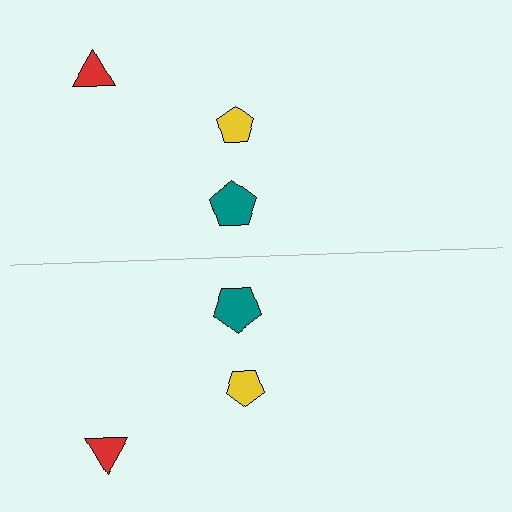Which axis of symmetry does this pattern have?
The pattern has a horizontal axis of symmetry running through the center of the image.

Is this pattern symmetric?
Yes, this pattern has bilateral (reflection) symmetry.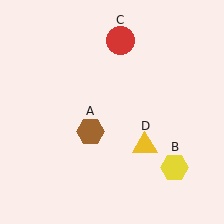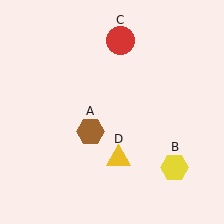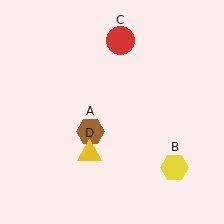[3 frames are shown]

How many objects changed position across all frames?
1 object changed position: yellow triangle (object D).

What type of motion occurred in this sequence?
The yellow triangle (object D) rotated clockwise around the center of the scene.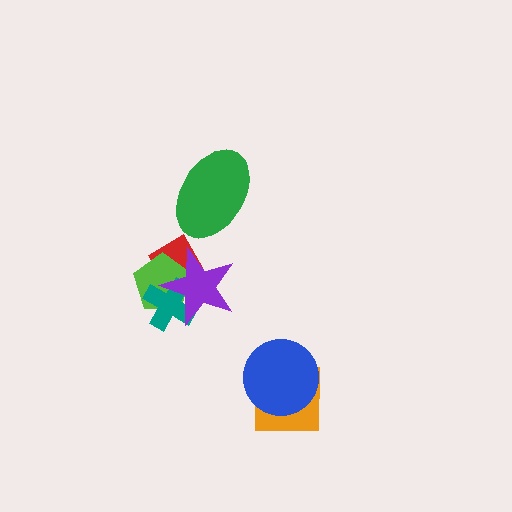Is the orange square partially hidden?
Yes, it is partially covered by another shape.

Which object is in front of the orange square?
The blue circle is in front of the orange square.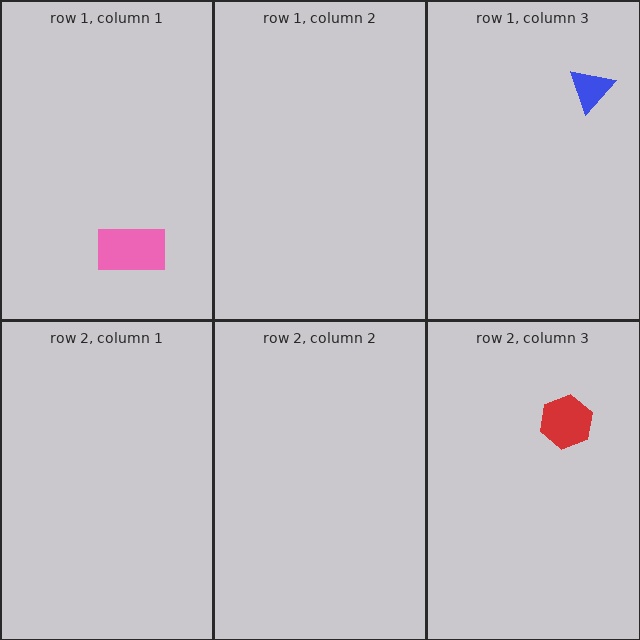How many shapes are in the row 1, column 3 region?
1.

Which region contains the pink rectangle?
The row 1, column 1 region.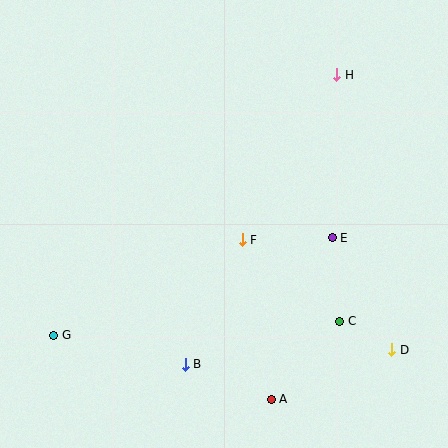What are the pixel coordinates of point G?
Point G is at (54, 335).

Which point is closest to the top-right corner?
Point H is closest to the top-right corner.